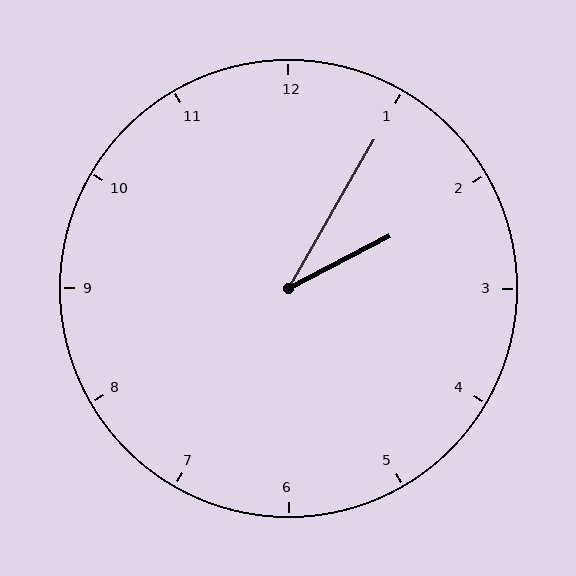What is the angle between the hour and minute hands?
Approximately 32 degrees.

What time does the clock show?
2:05.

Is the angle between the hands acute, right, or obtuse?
It is acute.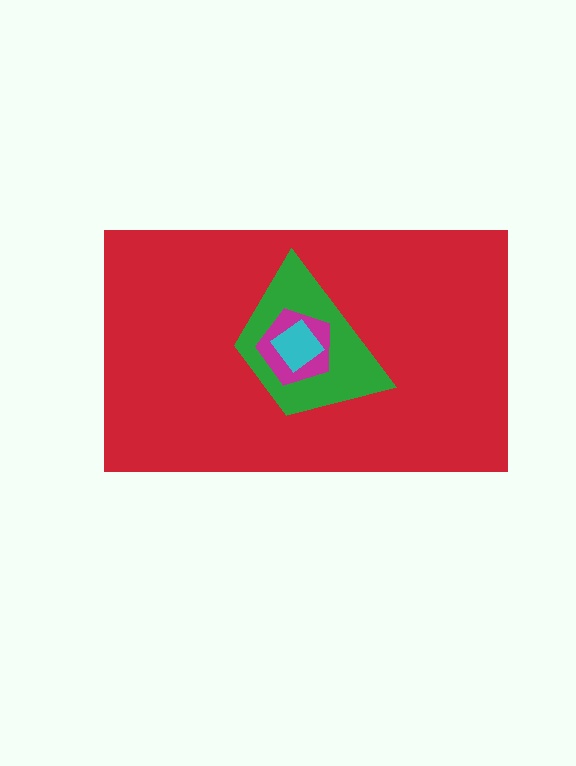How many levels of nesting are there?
4.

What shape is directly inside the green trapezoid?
The magenta pentagon.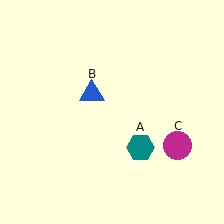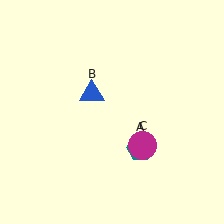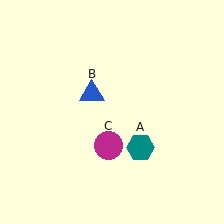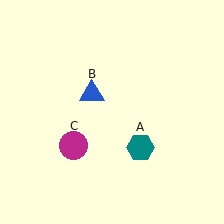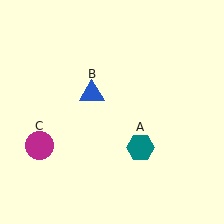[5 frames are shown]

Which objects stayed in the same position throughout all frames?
Teal hexagon (object A) and blue triangle (object B) remained stationary.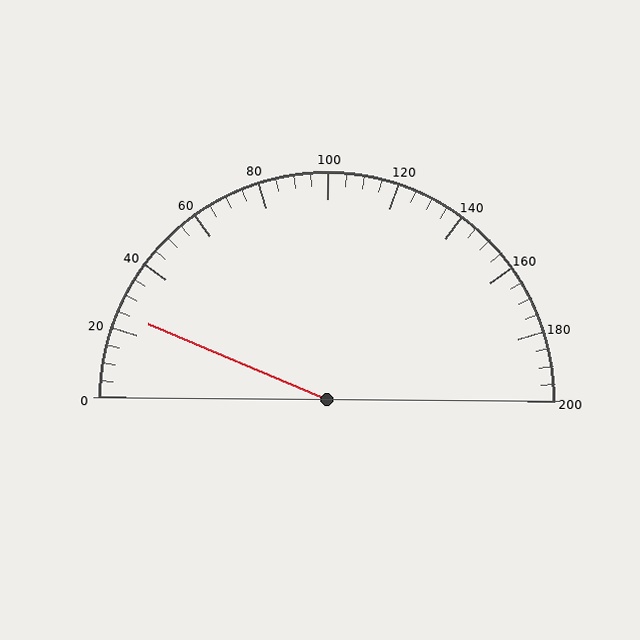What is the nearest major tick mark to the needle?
The nearest major tick mark is 20.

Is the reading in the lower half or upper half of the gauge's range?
The reading is in the lower half of the range (0 to 200).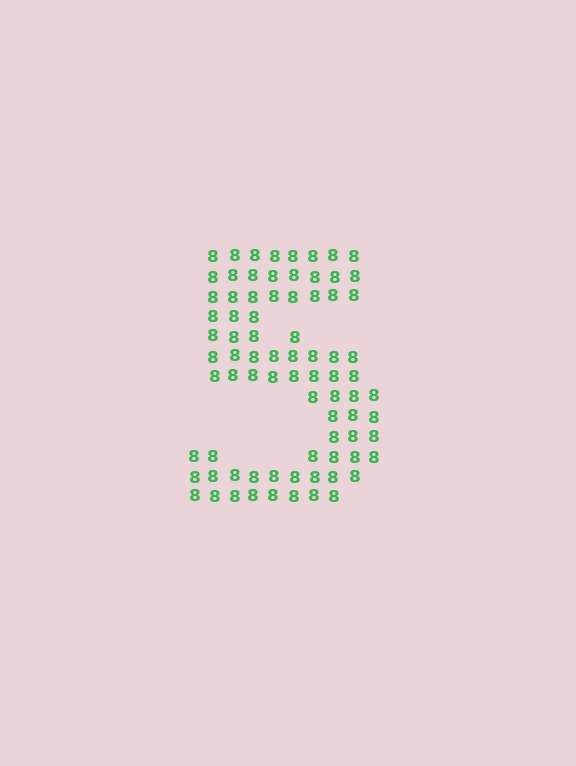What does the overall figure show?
The overall figure shows the digit 5.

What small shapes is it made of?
It is made of small digit 8's.